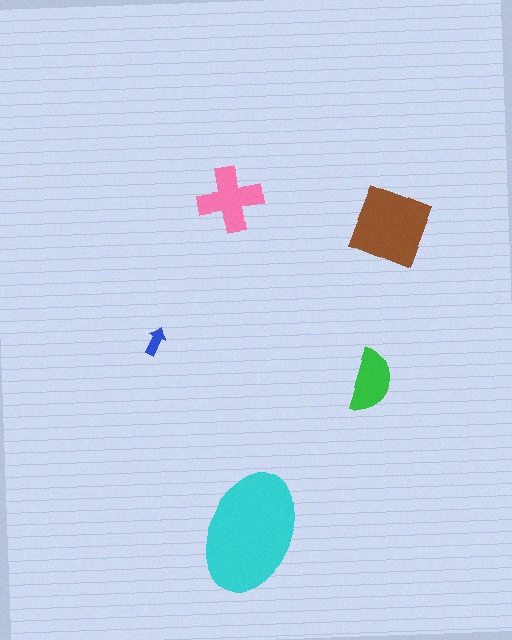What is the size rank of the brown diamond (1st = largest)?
2nd.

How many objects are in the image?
There are 5 objects in the image.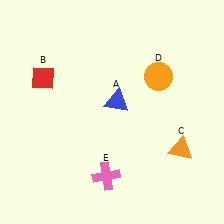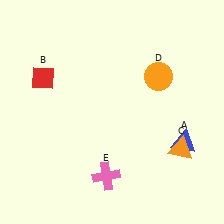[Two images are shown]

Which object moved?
The blue triangle (A) moved right.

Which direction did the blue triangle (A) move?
The blue triangle (A) moved right.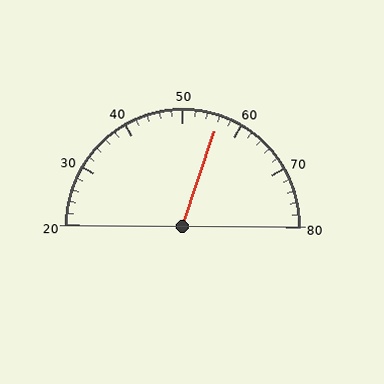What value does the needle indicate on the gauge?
The needle indicates approximately 56.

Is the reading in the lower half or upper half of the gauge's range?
The reading is in the upper half of the range (20 to 80).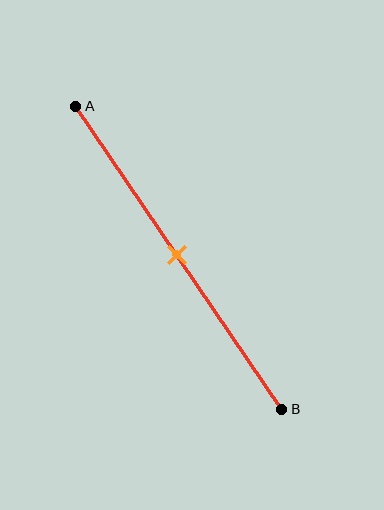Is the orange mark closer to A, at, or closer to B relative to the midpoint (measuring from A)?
The orange mark is approximately at the midpoint of segment AB.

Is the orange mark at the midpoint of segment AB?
Yes, the mark is approximately at the midpoint.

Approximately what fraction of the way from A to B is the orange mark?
The orange mark is approximately 50% of the way from A to B.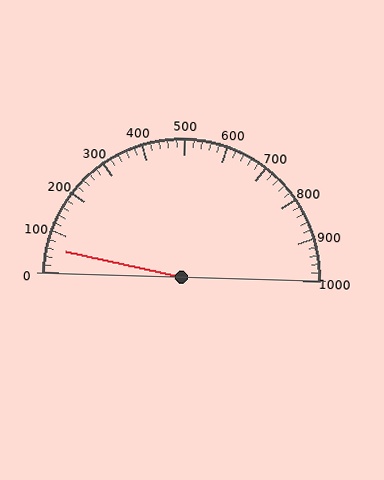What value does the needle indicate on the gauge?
The needle indicates approximately 60.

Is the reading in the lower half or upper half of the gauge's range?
The reading is in the lower half of the range (0 to 1000).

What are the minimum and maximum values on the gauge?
The gauge ranges from 0 to 1000.